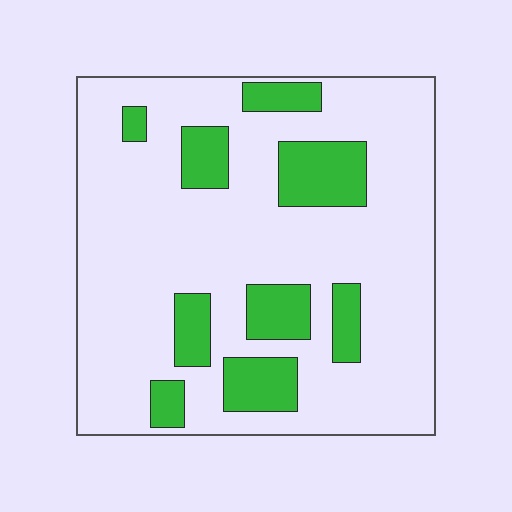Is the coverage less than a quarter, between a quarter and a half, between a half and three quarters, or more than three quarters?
Less than a quarter.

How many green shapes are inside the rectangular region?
9.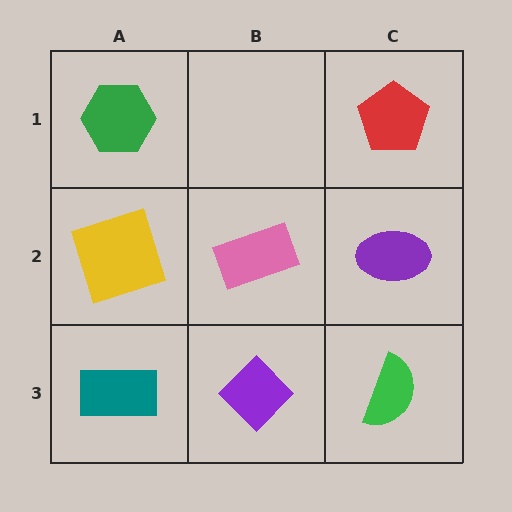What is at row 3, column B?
A purple diamond.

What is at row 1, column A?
A green hexagon.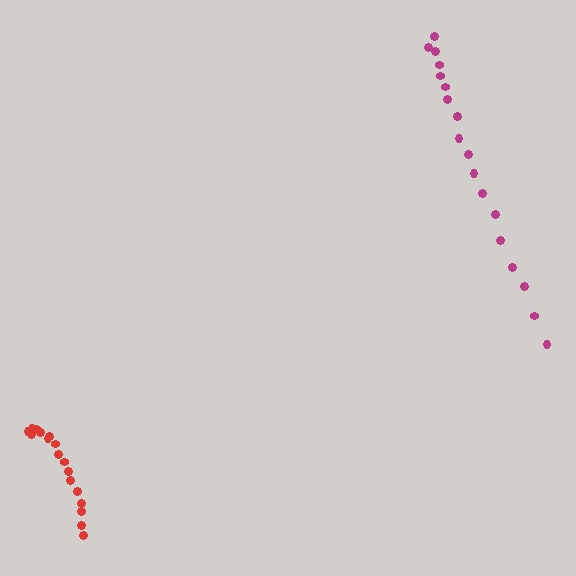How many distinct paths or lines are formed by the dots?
There are 2 distinct paths.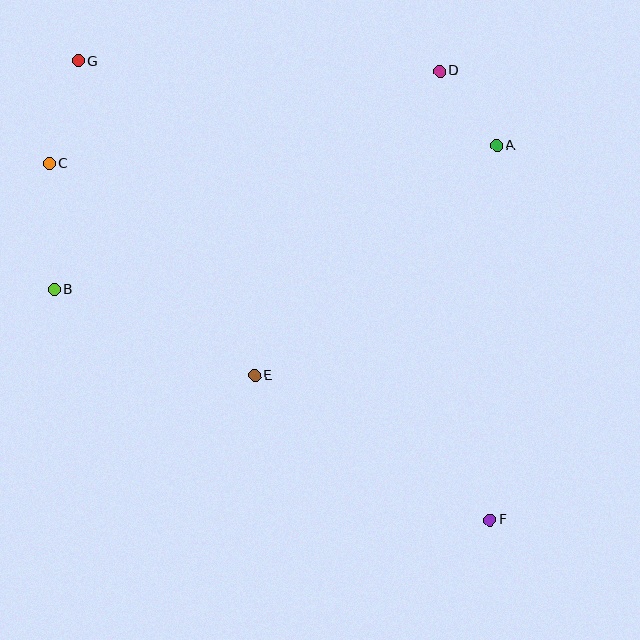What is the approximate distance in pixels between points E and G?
The distance between E and G is approximately 361 pixels.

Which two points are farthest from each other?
Points F and G are farthest from each other.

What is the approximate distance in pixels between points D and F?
The distance between D and F is approximately 452 pixels.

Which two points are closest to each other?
Points A and D are closest to each other.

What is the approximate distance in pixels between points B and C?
The distance between B and C is approximately 126 pixels.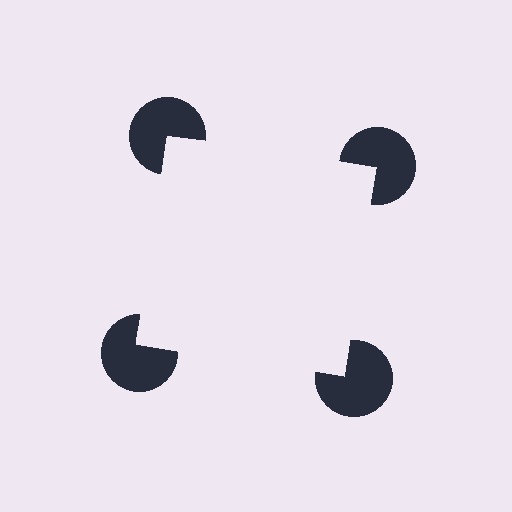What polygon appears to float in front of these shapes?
An illusory square — its edges are inferred from the aligned wedge cuts in the pac-man discs, not physically drawn.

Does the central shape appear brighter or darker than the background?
It typically appears slightly brighter than the background, even though no actual brightness change is drawn.